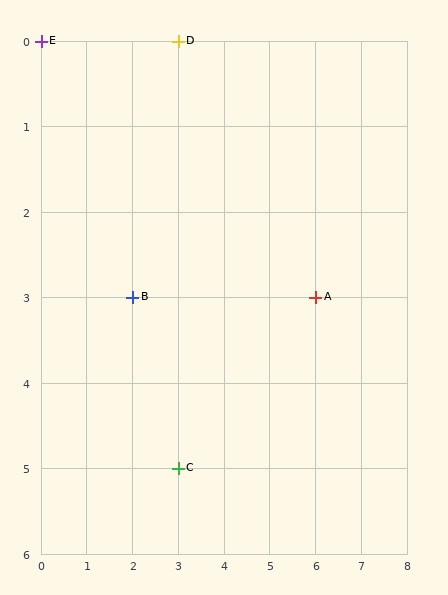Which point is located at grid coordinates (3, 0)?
Point D is at (3, 0).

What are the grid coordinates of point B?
Point B is at grid coordinates (2, 3).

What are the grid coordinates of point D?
Point D is at grid coordinates (3, 0).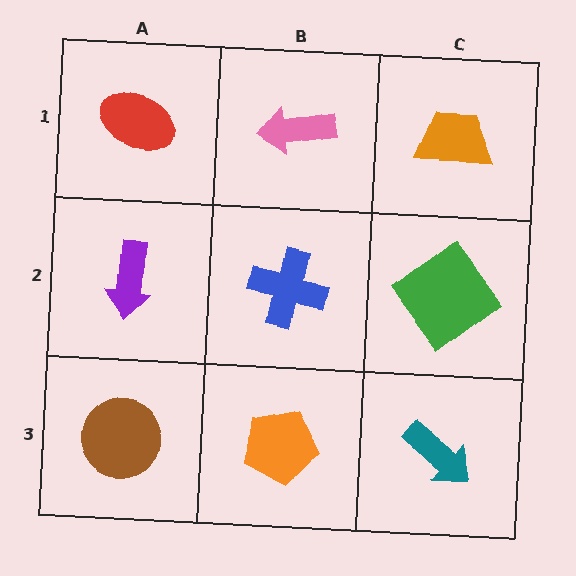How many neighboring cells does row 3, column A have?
2.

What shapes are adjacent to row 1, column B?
A blue cross (row 2, column B), a red ellipse (row 1, column A), an orange trapezoid (row 1, column C).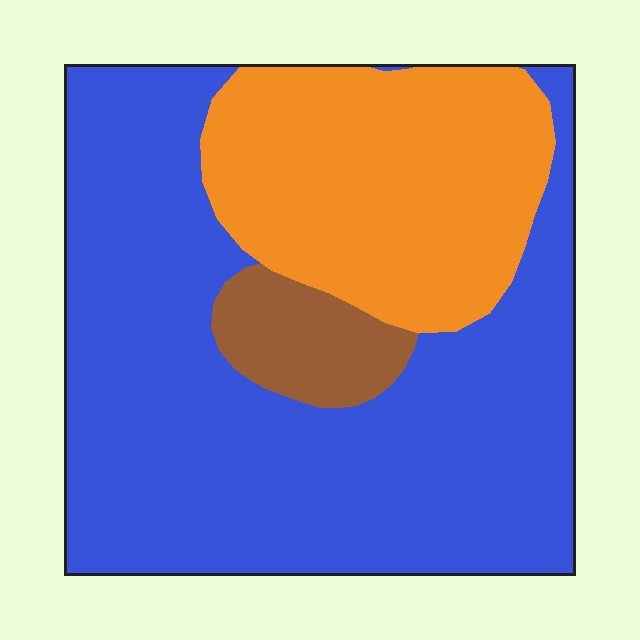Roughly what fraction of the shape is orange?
Orange covers around 30% of the shape.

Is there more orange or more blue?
Blue.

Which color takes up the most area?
Blue, at roughly 65%.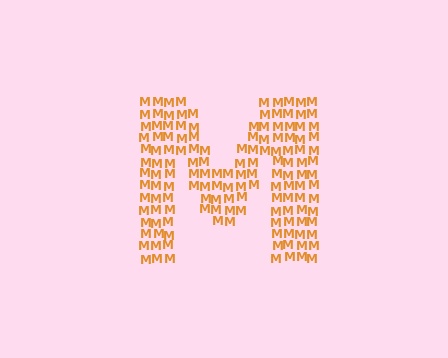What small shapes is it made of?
It is made of small letter M's.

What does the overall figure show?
The overall figure shows the letter M.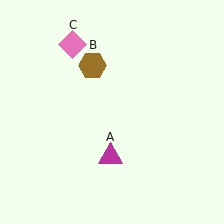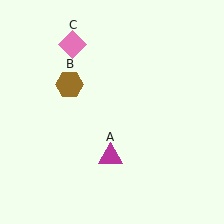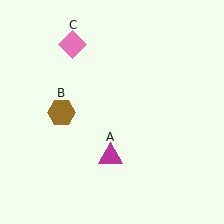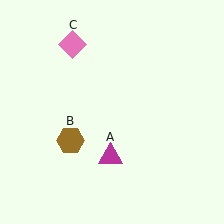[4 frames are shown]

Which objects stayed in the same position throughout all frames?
Magenta triangle (object A) and pink diamond (object C) remained stationary.